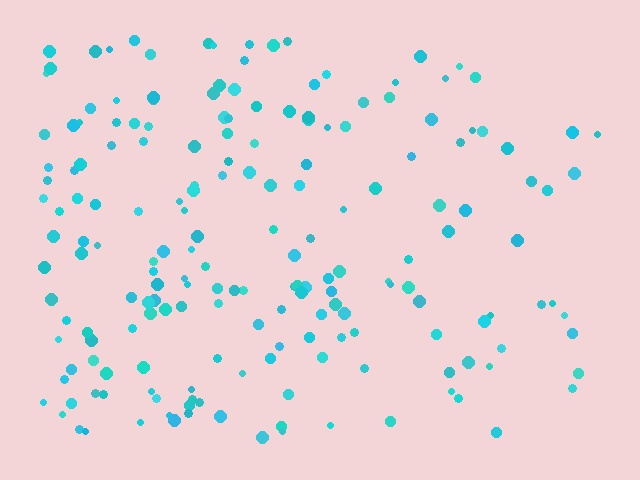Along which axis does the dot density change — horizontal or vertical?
Horizontal.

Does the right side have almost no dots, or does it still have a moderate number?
Still a moderate number, just noticeably fewer than the left.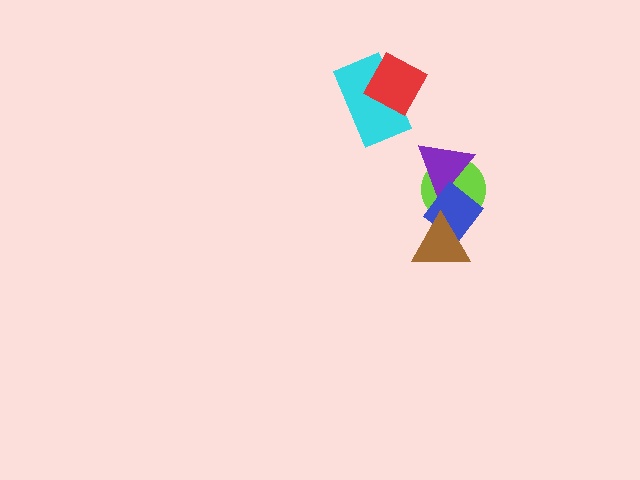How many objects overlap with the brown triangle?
2 objects overlap with the brown triangle.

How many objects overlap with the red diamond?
1 object overlaps with the red diamond.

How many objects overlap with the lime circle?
3 objects overlap with the lime circle.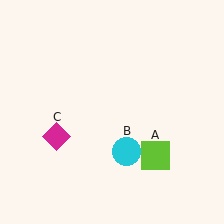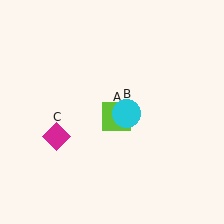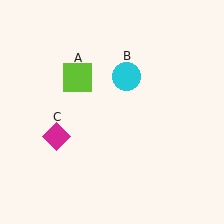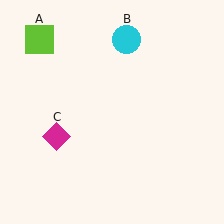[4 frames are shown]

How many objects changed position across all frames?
2 objects changed position: lime square (object A), cyan circle (object B).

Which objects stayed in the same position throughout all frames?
Magenta diamond (object C) remained stationary.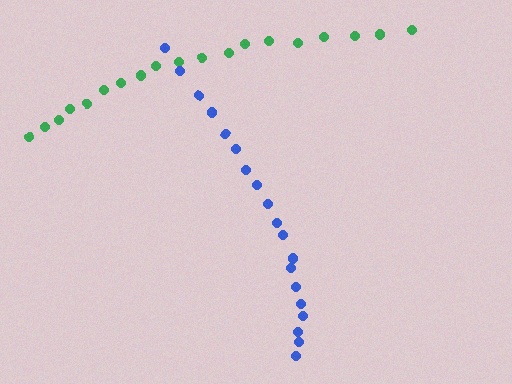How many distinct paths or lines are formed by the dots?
There are 2 distinct paths.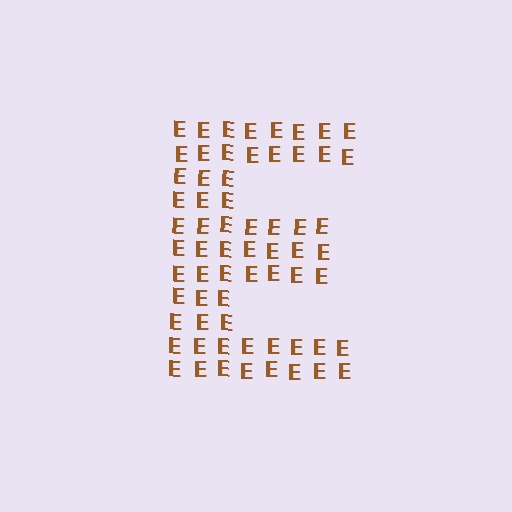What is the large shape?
The large shape is the letter E.